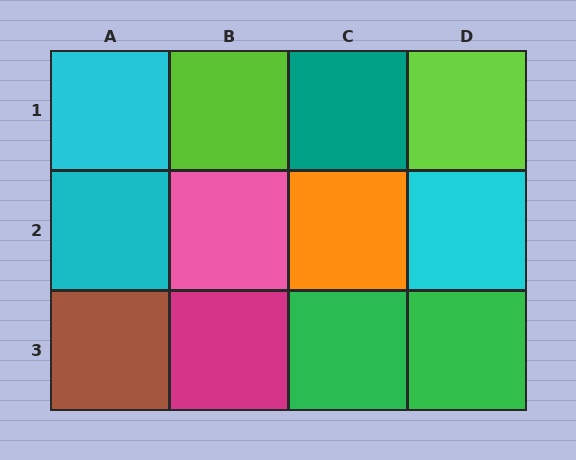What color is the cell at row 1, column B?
Lime.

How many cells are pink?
1 cell is pink.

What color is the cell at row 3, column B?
Magenta.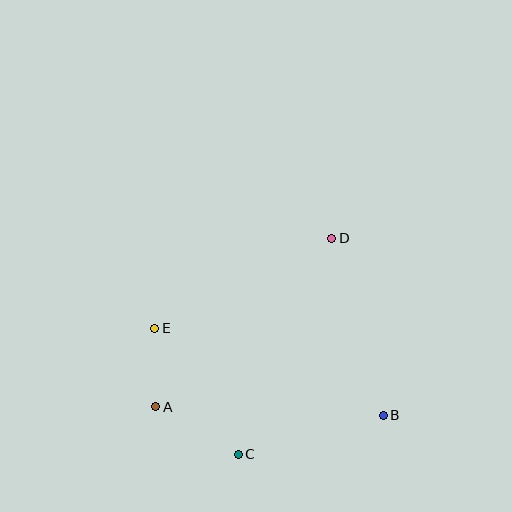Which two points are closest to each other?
Points A and E are closest to each other.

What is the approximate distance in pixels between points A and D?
The distance between A and D is approximately 244 pixels.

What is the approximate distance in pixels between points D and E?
The distance between D and E is approximately 199 pixels.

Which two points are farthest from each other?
Points B and E are farthest from each other.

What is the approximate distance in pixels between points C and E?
The distance between C and E is approximately 151 pixels.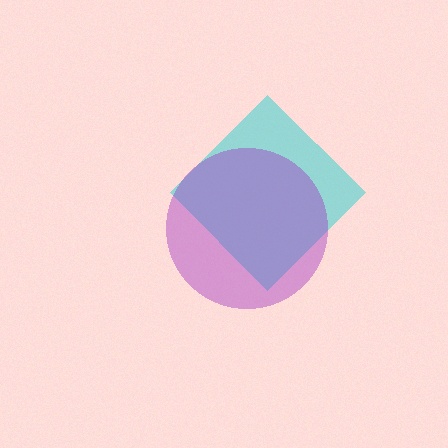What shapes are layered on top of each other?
The layered shapes are: a cyan diamond, a purple circle.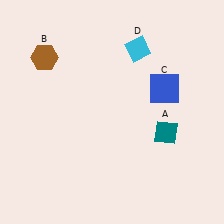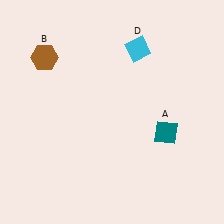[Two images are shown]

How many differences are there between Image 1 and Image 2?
There is 1 difference between the two images.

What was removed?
The blue square (C) was removed in Image 2.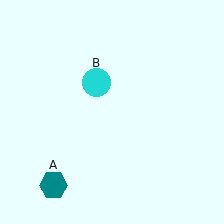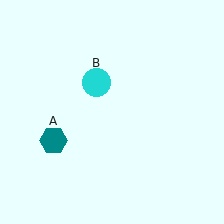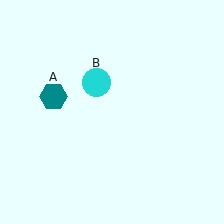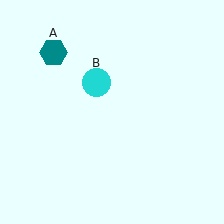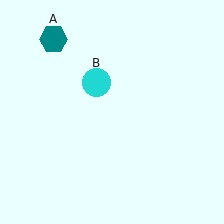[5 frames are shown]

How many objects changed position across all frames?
1 object changed position: teal hexagon (object A).